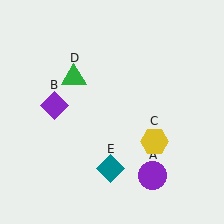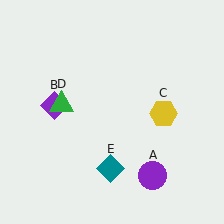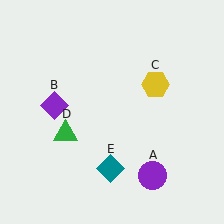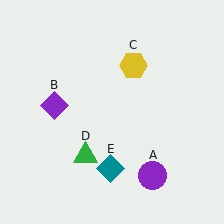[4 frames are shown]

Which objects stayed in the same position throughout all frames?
Purple circle (object A) and purple diamond (object B) and teal diamond (object E) remained stationary.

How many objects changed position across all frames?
2 objects changed position: yellow hexagon (object C), green triangle (object D).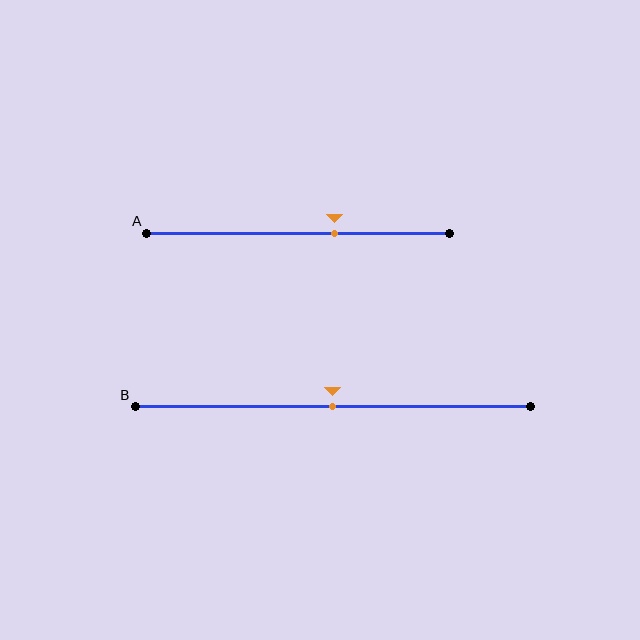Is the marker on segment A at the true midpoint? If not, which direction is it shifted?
No, the marker on segment A is shifted to the right by about 12% of the segment length.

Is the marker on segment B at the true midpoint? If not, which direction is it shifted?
Yes, the marker on segment B is at the true midpoint.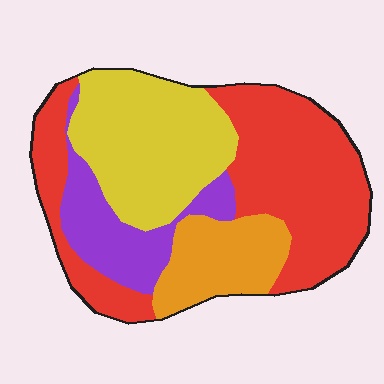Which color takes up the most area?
Red, at roughly 40%.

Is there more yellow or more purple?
Yellow.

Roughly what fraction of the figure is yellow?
Yellow takes up about one quarter (1/4) of the figure.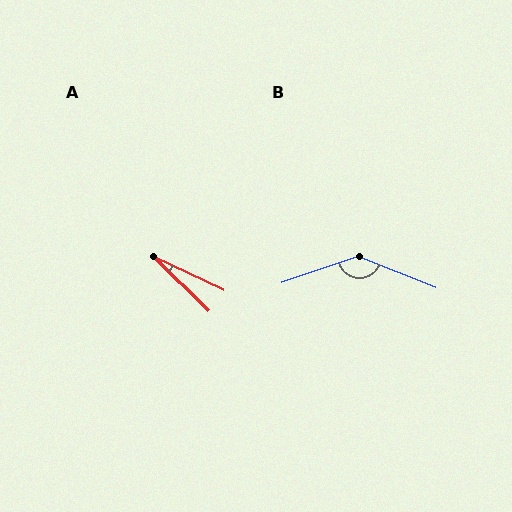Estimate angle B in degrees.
Approximately 139 degrees.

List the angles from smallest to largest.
A (19°), B (139°).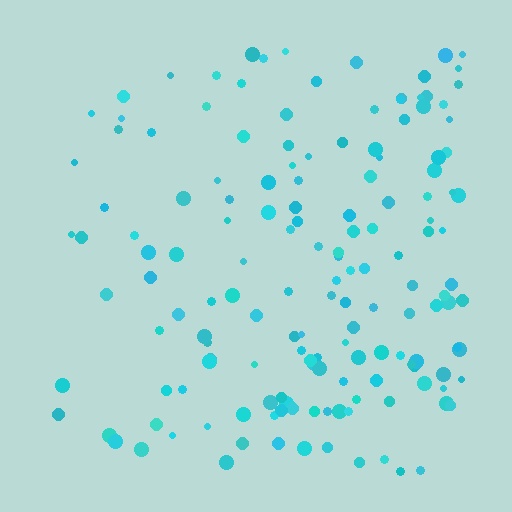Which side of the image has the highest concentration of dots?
The right.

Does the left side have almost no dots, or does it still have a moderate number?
Still a moderate number, just noticeably fewer than the right.